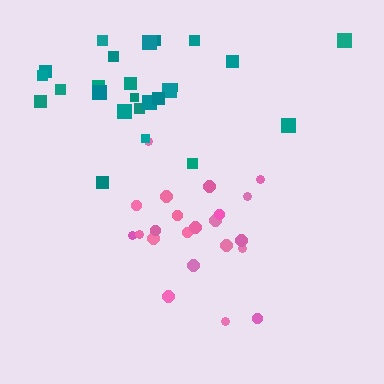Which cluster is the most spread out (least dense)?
Teal.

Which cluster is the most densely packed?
Pink.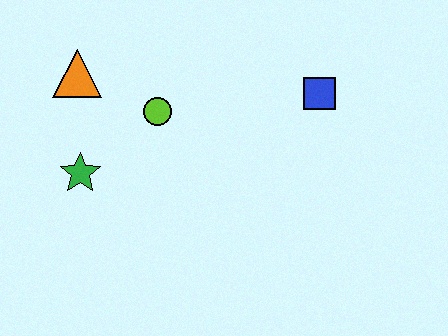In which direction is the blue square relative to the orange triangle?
The blue square is to the right of the orange triangle.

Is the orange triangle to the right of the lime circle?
No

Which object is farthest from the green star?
The blue square is farthest from the green star.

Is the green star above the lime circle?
No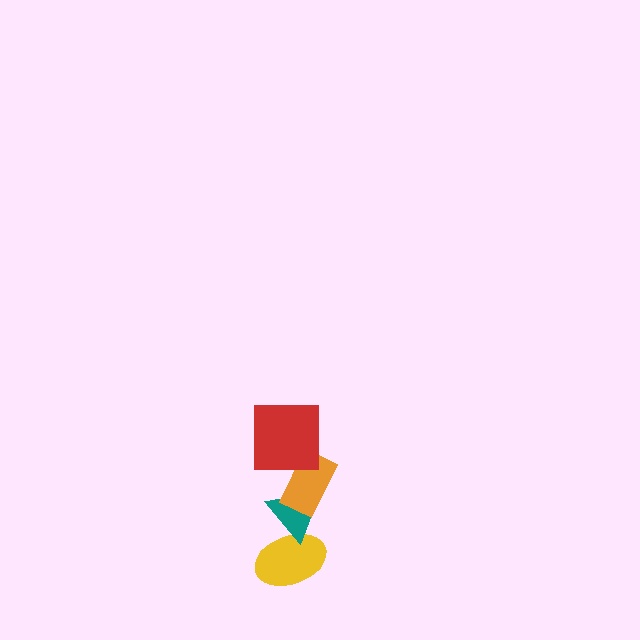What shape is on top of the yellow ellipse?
The teal triangle is on top of the yellow ellipse.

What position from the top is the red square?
The red square is 1st from the top.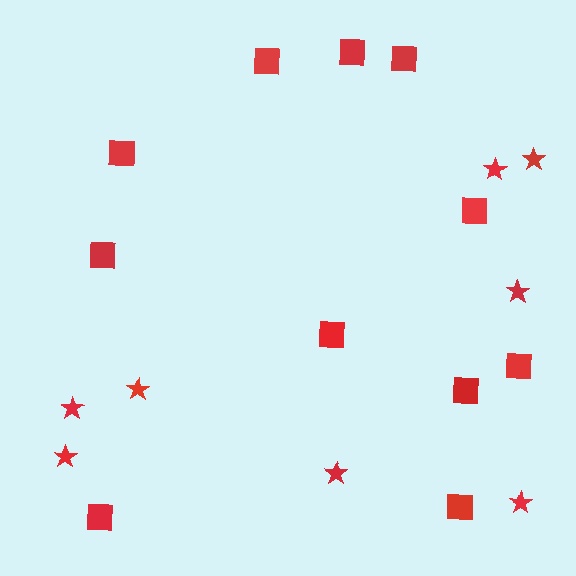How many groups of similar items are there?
There are 2 groups: one group of stars (8) and one group of squares (11).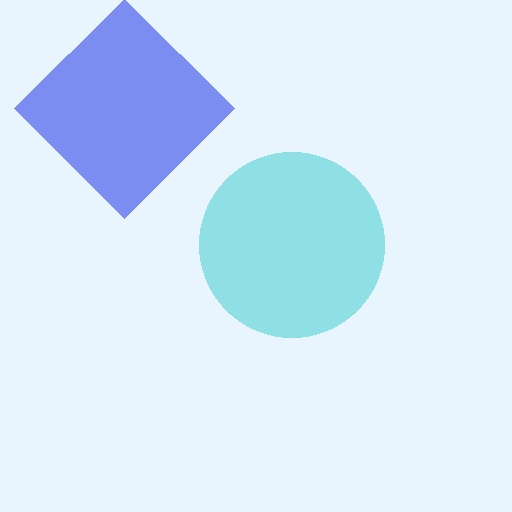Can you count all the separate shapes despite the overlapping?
Yes, there are 2 separate shapes.